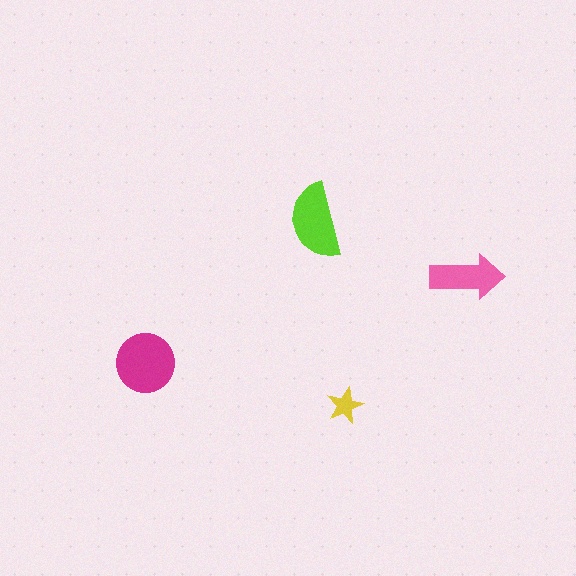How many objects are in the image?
There are 4 objects in the image.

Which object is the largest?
The magenta circle.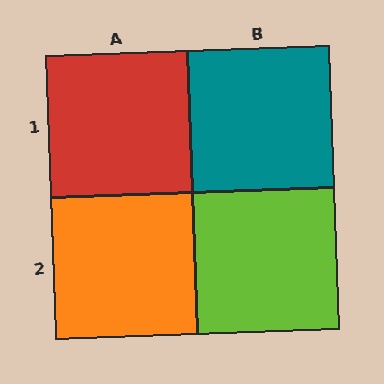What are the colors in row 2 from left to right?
Orange, lime.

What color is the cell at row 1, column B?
Teal.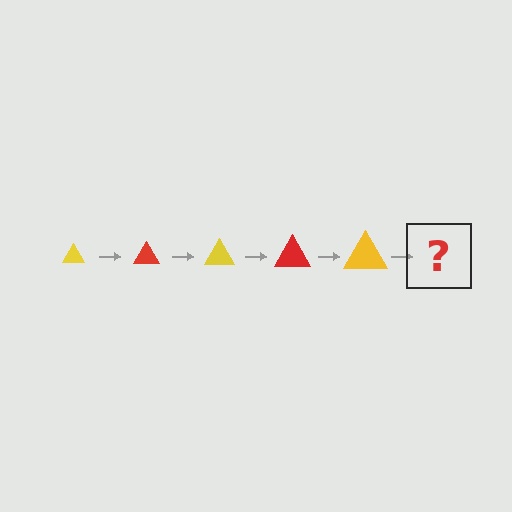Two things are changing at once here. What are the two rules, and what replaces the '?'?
The two rules are that the triangle grows larger each step and the color cycles through yellow and red. The '?' should be a red triangle, larger than the previous one.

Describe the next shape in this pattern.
It should be a red triangle, larger than the previous one.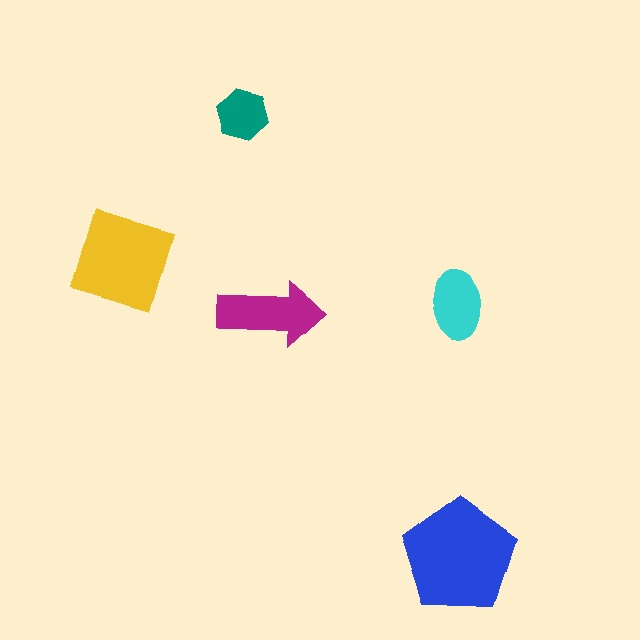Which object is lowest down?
The blue pentagon is bottommost.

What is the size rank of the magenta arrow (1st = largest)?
3rd.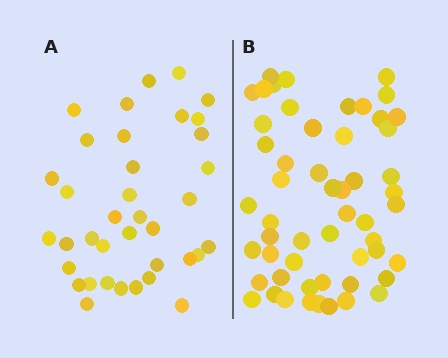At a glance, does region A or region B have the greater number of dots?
Region B (the right region) has more dots.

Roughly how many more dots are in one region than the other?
Region B has approximately 15 more dots than region A.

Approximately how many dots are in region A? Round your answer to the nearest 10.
About 40 dots. (The exact count is 37, which rounds to 40.)